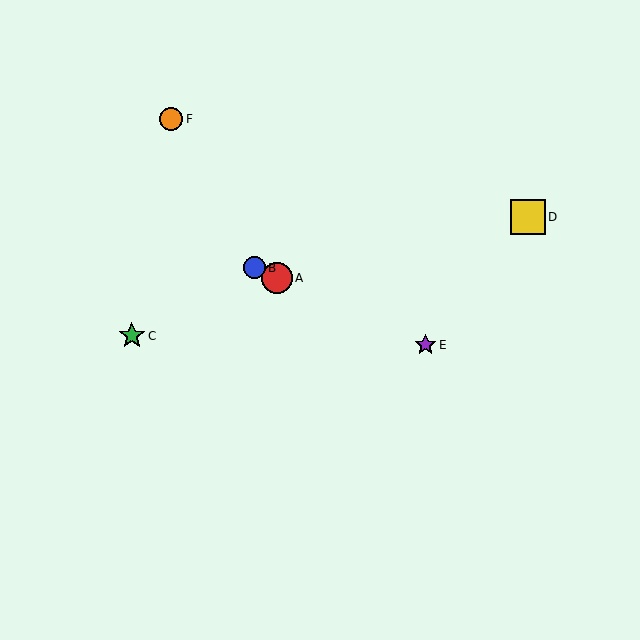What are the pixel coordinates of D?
Object D is at (528, 217).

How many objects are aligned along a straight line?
3 objects (A, B, E) are aligned along a straight line.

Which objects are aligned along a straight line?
Objects A, B, E are aligned along a straight line.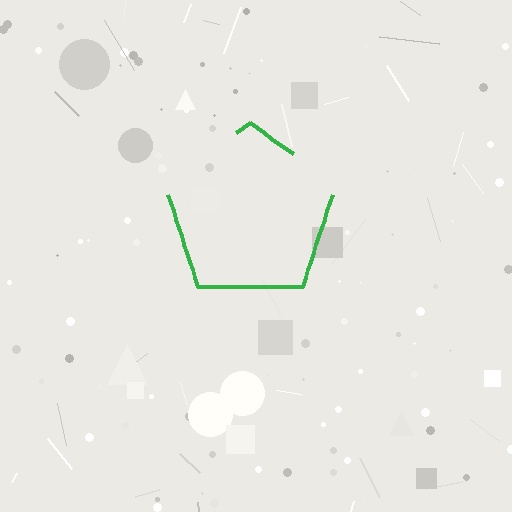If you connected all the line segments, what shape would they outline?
They would outline a pentagon.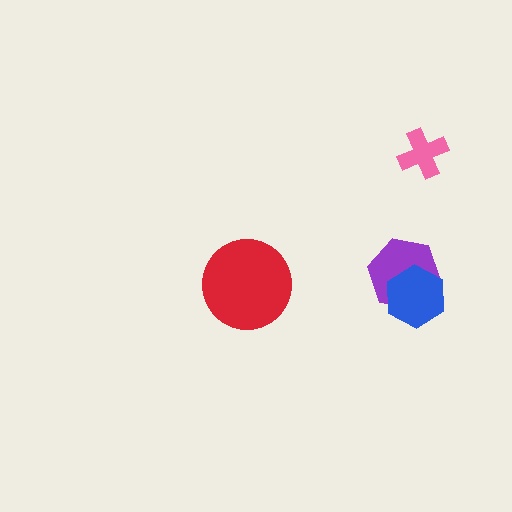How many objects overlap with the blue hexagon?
1 object overlaps with the blue hexagon.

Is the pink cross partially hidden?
No, no other shape covers it.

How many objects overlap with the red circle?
0 objects overlap with the red circle.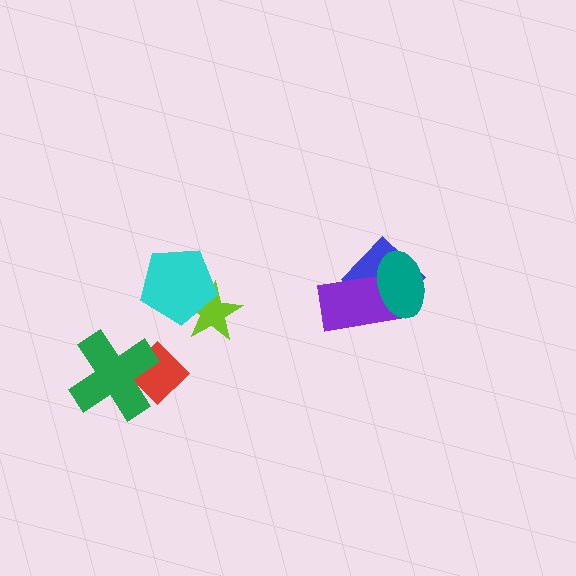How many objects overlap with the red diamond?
1 object overlaps with the red diamond.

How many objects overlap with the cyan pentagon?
1 object overlaps with the cyan pentagon.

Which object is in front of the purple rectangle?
The teal ellipse is in front of the purple rectangle.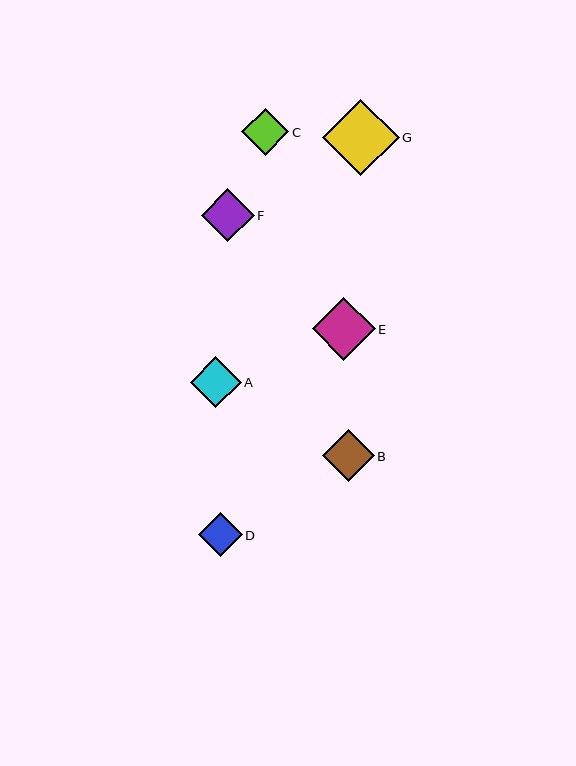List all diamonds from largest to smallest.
From largest to smallest: G, E, F, B, A, C, D.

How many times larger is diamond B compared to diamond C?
Diamond B is approximately 1.1 times the size of diamond C.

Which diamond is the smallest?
Diamond D is the smallest with a size of approximately 44 pixels.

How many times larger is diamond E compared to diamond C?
Diamond E is approximately 1.3 times the size of diamond C.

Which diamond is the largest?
Diamond G is the largest with a size of approximately 77 pixels.